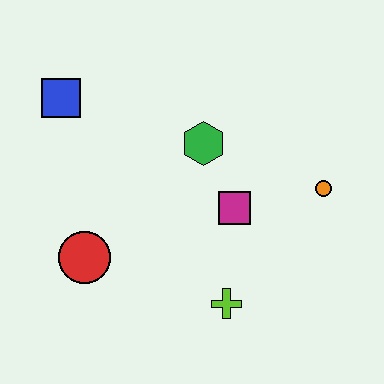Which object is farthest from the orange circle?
The blue square is farthest from the orange circle.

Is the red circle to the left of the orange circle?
Yes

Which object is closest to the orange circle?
The magenta square is closest to the orange circle.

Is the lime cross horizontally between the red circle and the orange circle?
Yes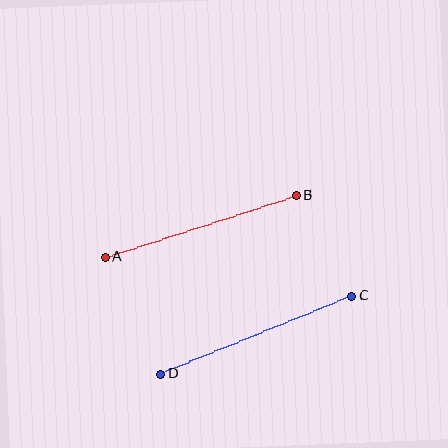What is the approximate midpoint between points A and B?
The midpoint is at approximately (201, 226) pixels.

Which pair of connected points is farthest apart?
Points C and D are farthest apart.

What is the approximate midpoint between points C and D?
The midpoint is at approximately (256, 335) pixels.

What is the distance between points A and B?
The distance is approximately 200 pixels.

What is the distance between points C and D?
The distance is approximately 206 pixels.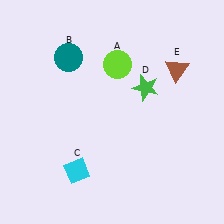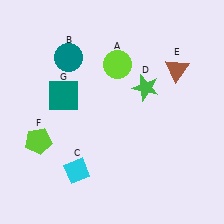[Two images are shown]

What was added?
A lime pentagon (F), a teal square (G) were added in Image 2.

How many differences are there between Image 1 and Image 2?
There are 2 differences between the two images.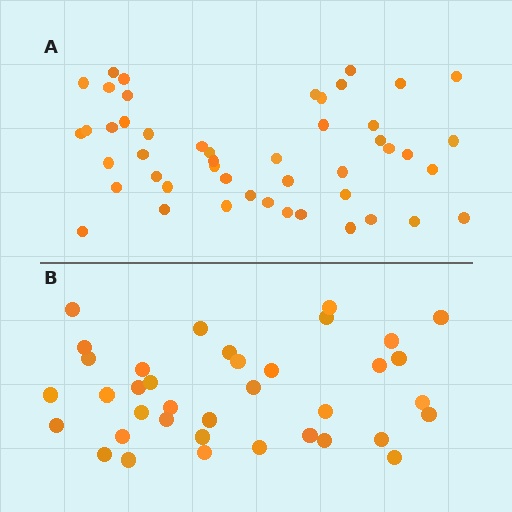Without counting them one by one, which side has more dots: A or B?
Region A (the top region) has more dots.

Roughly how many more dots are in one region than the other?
Region A has roughly 12 or so more dots than region B.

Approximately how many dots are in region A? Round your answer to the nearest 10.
About 50 dots. (The exact count is 48, which rounds to 50.)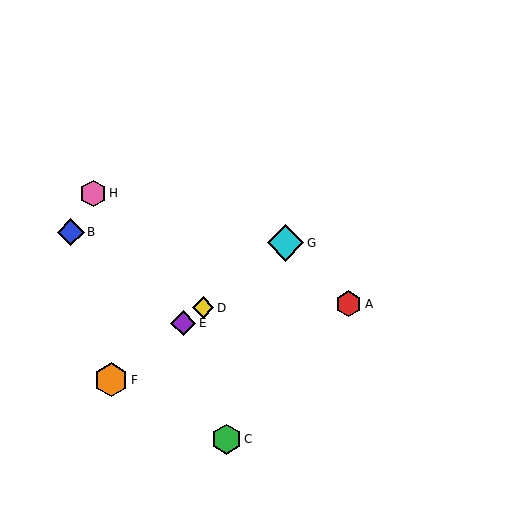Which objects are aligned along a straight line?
Objects D, E, F, G are aligned along a straight line.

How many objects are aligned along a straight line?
4 objects (D, E, F, G) are aligned along a straight line.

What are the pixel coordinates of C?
Object C is at (226, 439).